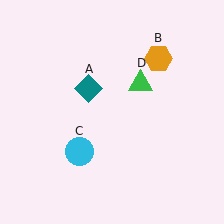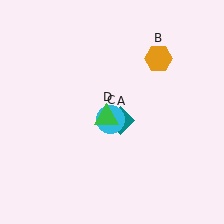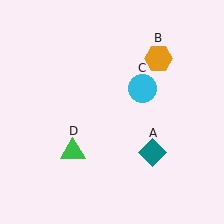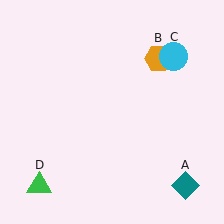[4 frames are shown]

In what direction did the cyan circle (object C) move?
The cyan circle (object C) moved up and to the right.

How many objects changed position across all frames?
3 objects changed position: teal diamond (object A), cyan circle (object C), green triangle (object D).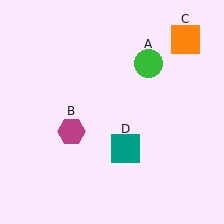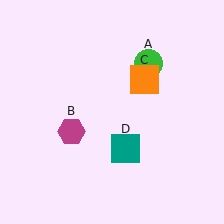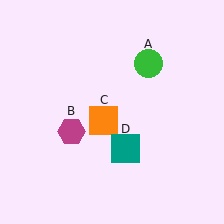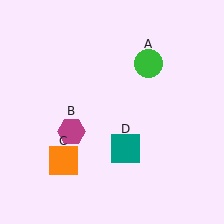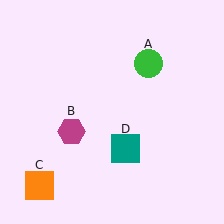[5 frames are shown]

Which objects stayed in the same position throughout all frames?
Green circle (object A) and magenta hexagon (object B) and teal square (object D) remained stationary.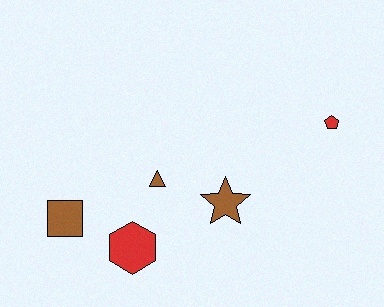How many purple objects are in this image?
There are no purple objects.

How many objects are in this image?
There are 5 objects.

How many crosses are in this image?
There are no crosses.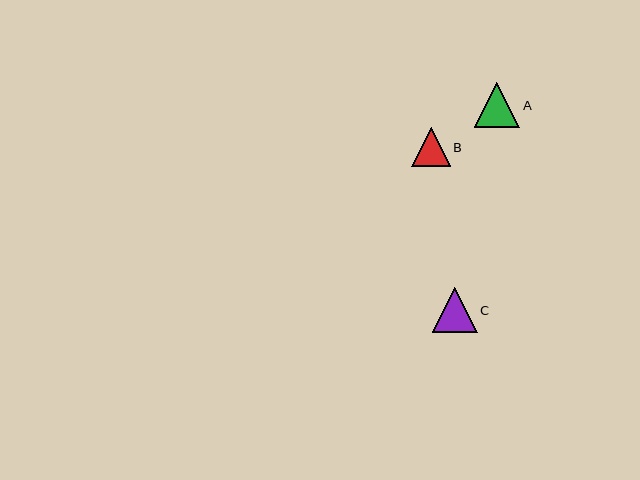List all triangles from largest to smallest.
From largest to smallest: A, C, B.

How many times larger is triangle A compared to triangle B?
Triangle A is approximately 1.2 times the size of triangle B.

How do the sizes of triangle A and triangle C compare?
Triangle A and triangle C are approximately the same size.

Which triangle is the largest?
Triangle A is the largest with a size of approximately 45 pixels.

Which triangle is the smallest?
Triangle B is the smallest with a size of approximately 39 pixels.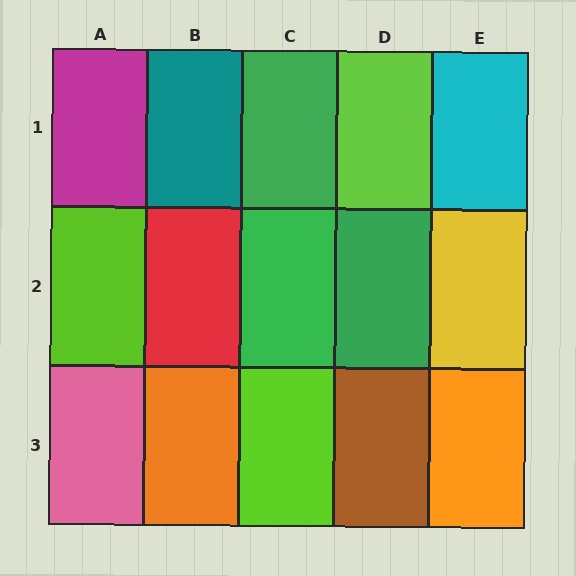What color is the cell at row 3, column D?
Brown.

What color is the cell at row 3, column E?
Orange.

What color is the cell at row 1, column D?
Lime.